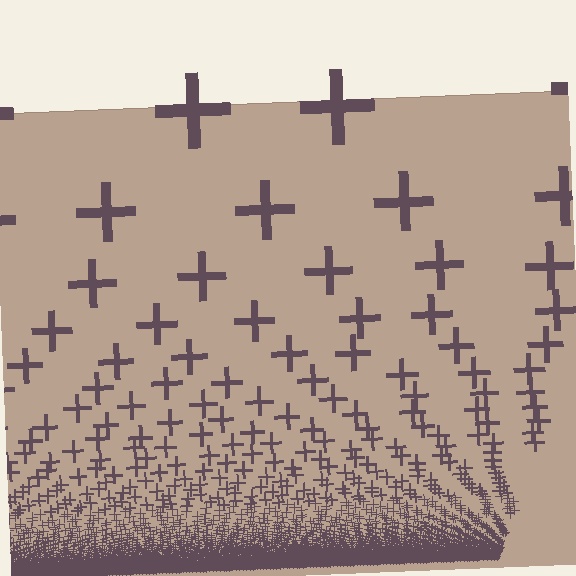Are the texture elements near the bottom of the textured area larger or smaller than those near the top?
Smaller. The gradient is inverted — elements near the bottom are smaller and denser.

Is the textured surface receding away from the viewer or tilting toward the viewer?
The surface appears to tilt toward the viewer. Texture elements get larger and sparser toward the top.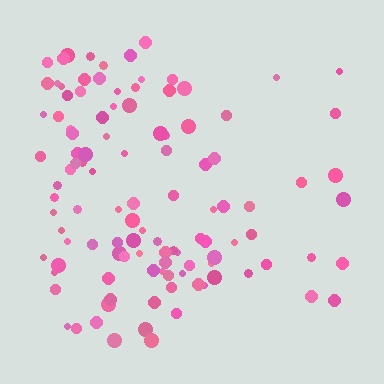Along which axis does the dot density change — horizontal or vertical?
Horizontal.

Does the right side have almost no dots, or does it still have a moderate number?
Still a moderate number, just noticeably fewer than the left.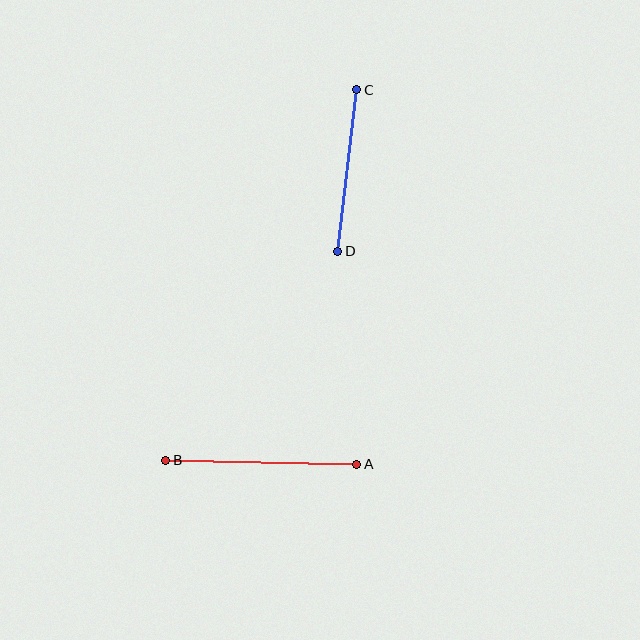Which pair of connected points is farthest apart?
Points A and B are farthest apart.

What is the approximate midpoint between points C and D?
The midpoint is at approximately (347, 171) pixels.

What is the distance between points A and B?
The distance is approximately 191 pixels.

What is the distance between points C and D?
The distance is approximately 163 pixels.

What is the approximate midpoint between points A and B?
The midpoint is at approximately (261, 462) pixels.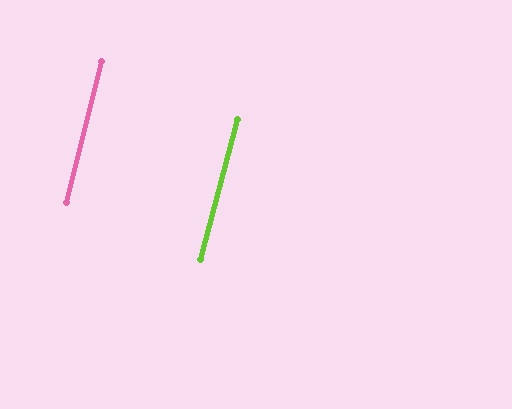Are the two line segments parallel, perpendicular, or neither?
Parallel — their directions differ by only 1.0°.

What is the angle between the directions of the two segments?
Approximately 1 degree.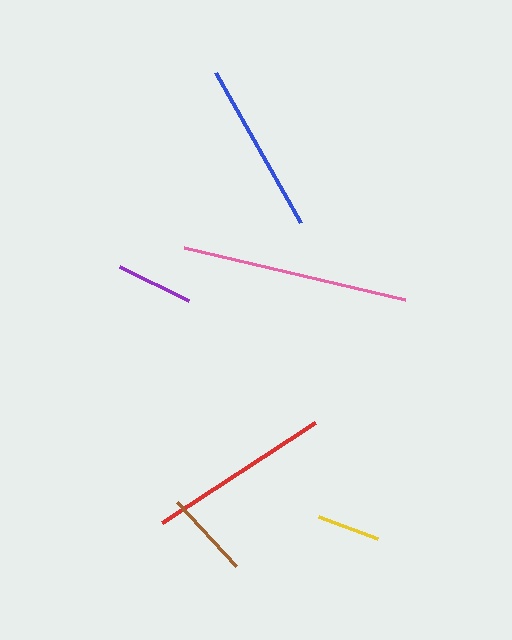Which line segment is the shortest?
The yellow line is the shortest at approximately 63 pixels.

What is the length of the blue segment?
The blue segment is approximately 173 pixels long.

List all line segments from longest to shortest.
From longest to shortest: pink, red, blue, brown, purple, yellow.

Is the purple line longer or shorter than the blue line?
The blue line is longer than the purple line.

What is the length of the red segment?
The red segment is approximately 183 pixels long.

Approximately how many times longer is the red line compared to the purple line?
The red line is approximately 2.4 times the length of the purple line.